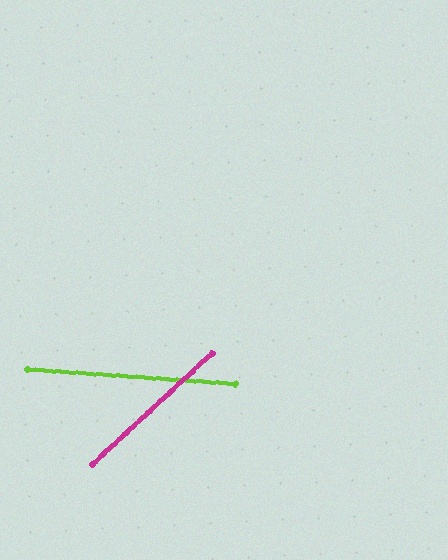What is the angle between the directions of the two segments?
Approximately 47 degrees.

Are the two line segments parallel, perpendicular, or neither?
Neither parallel nor perpendicular — they differ by about 47°.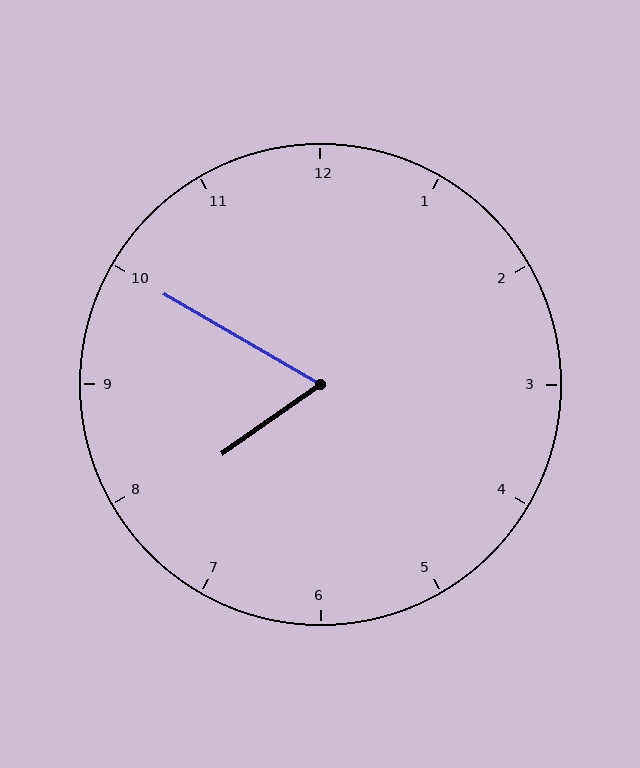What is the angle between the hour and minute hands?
Approximately 65 degrees.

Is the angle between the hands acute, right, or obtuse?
It is acute.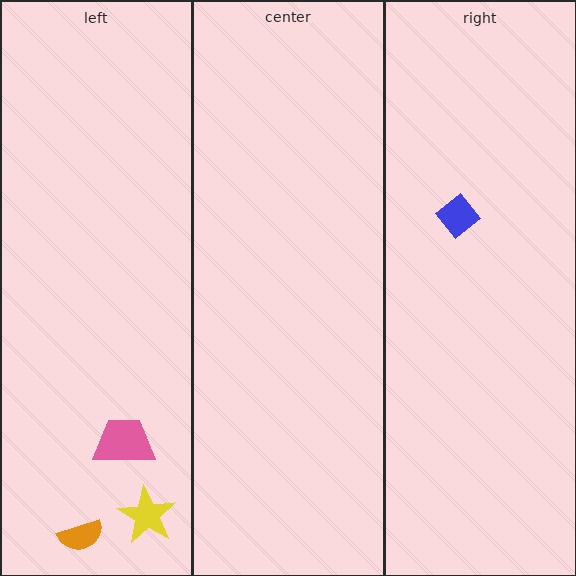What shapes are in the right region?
The blue diamond.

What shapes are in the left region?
The orange semicircle, the pink trapezoid, the yellow star.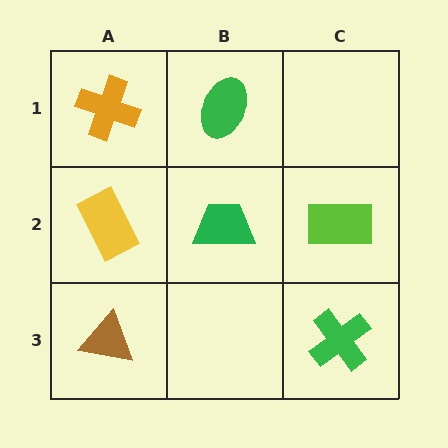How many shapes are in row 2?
3 shapes.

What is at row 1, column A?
An orange cross.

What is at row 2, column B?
A green trapezoid.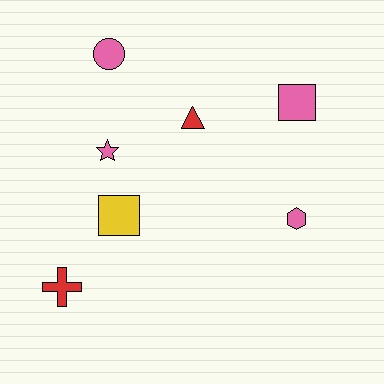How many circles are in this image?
There is 1 circle.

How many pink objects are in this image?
There are 4 pink objects.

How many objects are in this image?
There are 7 objects.